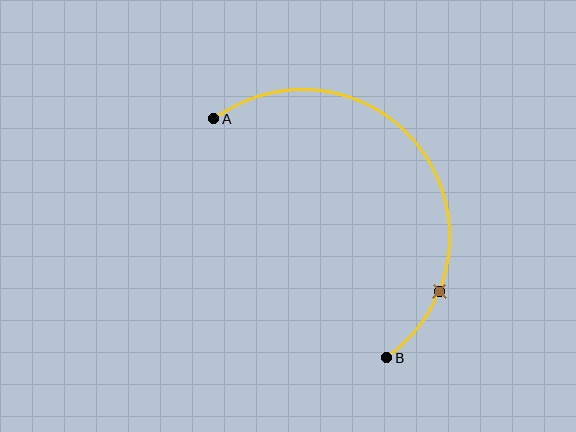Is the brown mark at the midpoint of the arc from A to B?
No. The brown mark lies on the arc but is closer to endpoint B. The arc midpoint would be at the point on the curve equidistant along the arc from both A and B.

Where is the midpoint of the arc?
The arc midpoint is the point on the curve farthest from the straight line joining A and B. It sits above and to the right of that line.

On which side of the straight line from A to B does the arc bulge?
The arc bulges above and to the right of the straight line connecting A and B.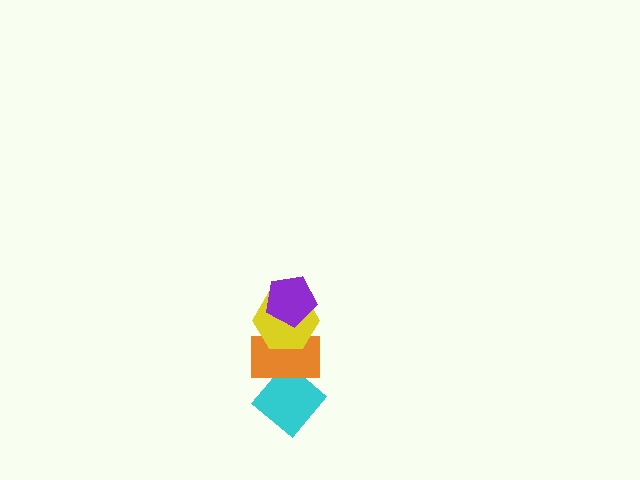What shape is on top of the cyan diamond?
The orange rectangle is on top of the cyan diamond.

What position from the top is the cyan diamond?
The cyan diamond is 4th from the top.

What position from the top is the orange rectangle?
The orange rectangle is 3rd from the top.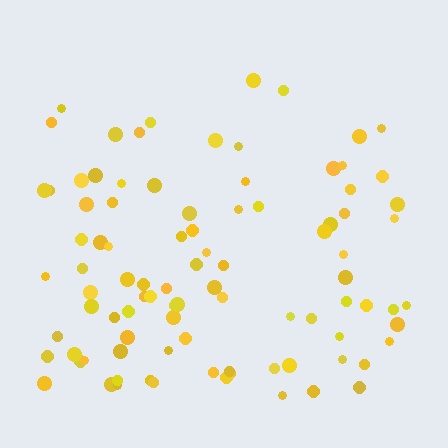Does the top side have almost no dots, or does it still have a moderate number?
Still a moderate number, just noticeably fewer than the bottom.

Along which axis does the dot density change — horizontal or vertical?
Vertical.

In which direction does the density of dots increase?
From top to bottom, with the bottom side densest.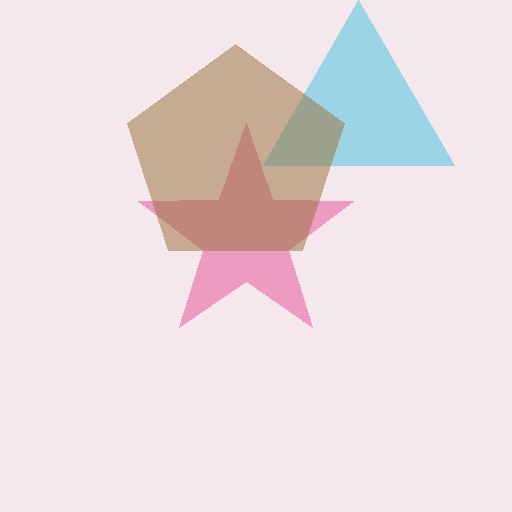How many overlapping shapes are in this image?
There are 3 overlapping shapes in the image.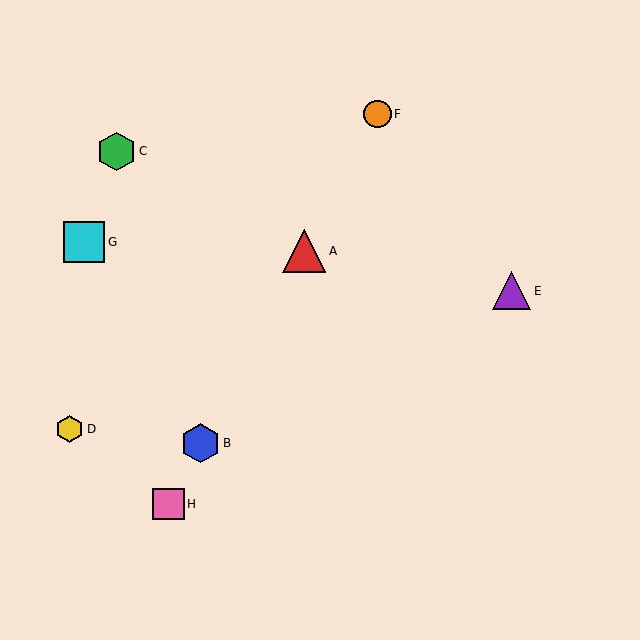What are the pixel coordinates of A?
Object A is at (304, 251).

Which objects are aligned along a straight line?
Objects A, B, F, H are aligned along a straight line.